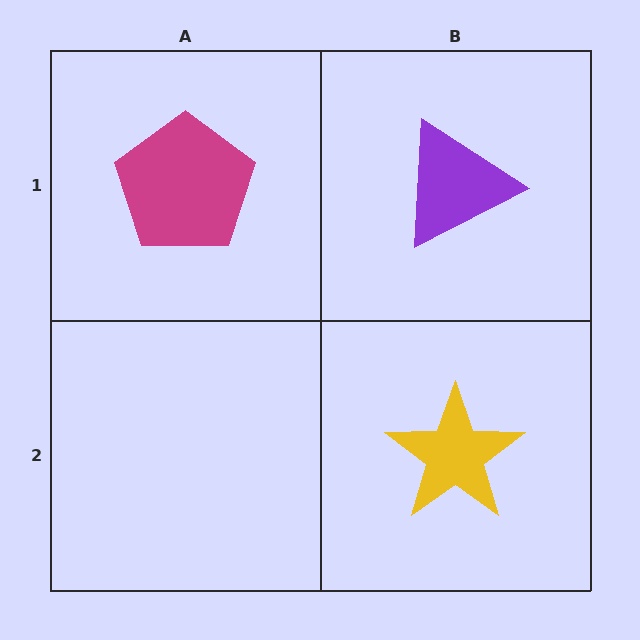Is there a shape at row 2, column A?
No, that cell is empty.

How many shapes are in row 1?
2 shapes.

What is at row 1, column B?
A purple triangle.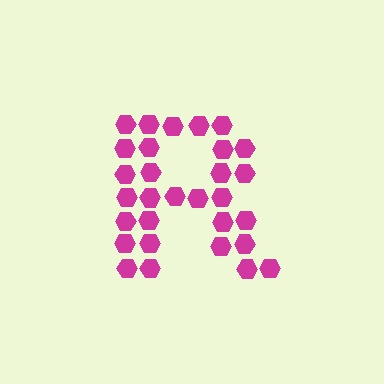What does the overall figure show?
The overall figure shows the letter R.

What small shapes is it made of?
It is made of small hexagons.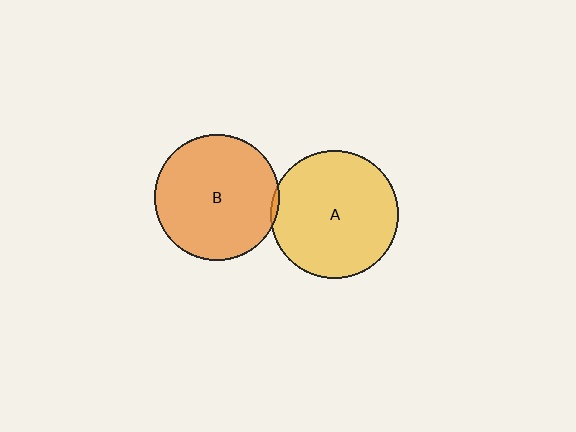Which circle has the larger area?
Circle A (yellow).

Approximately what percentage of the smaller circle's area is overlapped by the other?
Approximately 5%.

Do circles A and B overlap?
Yes.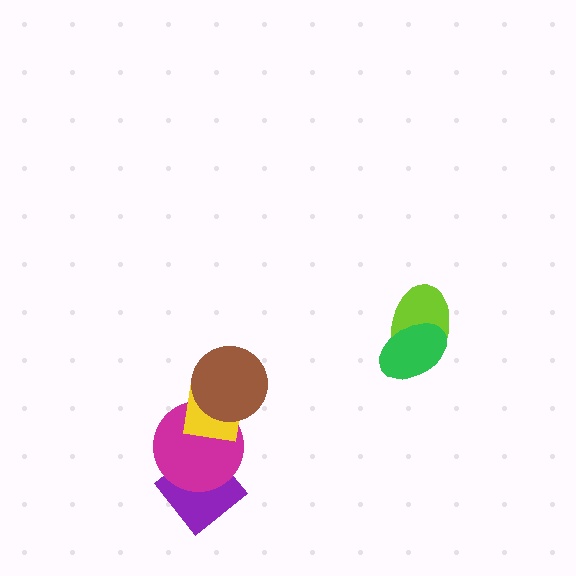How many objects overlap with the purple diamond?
1 object overlaps with the purple diamond.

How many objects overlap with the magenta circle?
3 objects overlap with the magenta circle.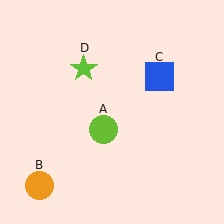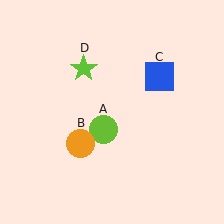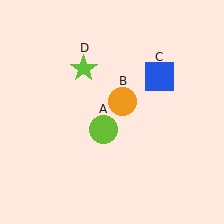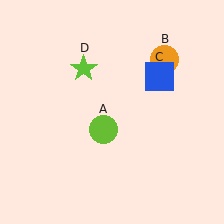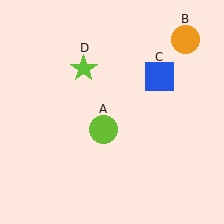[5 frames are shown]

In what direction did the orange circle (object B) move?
The orange circle (object B) moved up and to the right.